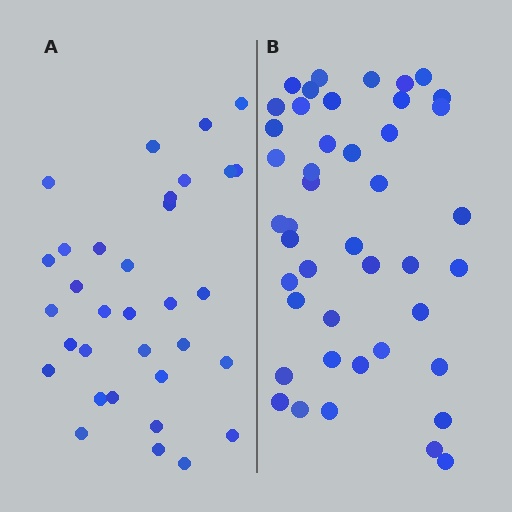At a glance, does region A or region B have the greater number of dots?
Region B (the right region) has more dots.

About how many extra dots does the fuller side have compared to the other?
Region B has roughly 12 or so more dots than region A.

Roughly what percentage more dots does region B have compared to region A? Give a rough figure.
About 35% more.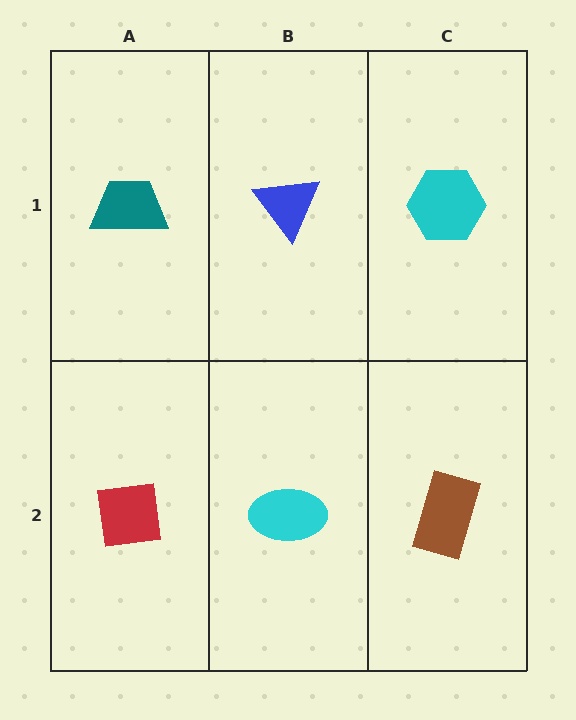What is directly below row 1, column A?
A red square.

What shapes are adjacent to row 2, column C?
A cyan hexagon (row 1, column C), a cyan ellipse (row 2, column B).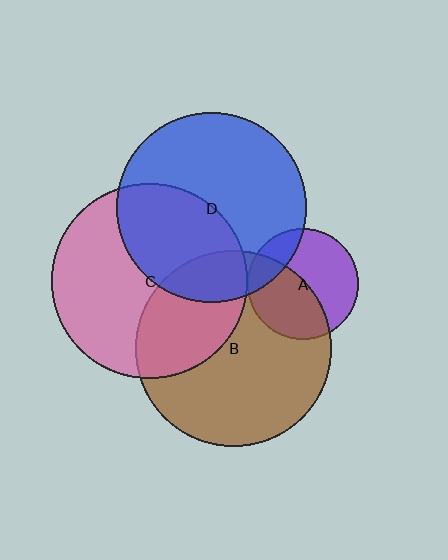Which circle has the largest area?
Circle B (brown).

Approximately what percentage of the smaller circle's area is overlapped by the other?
Approximately 15%.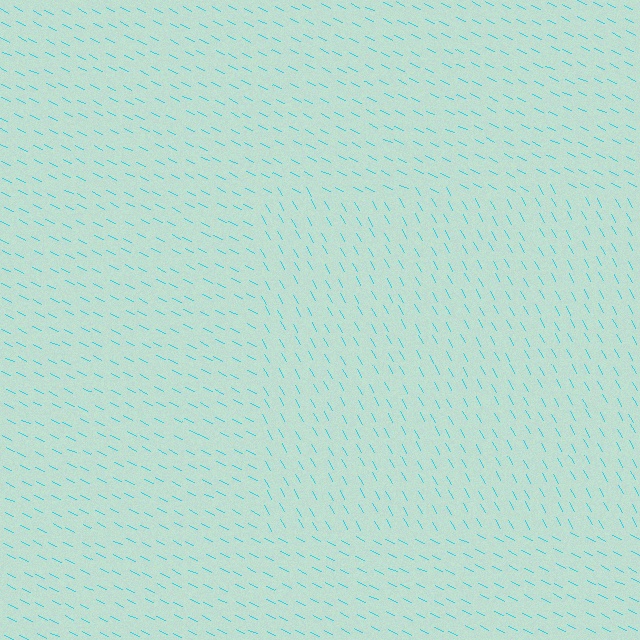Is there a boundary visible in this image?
Yes, there is a texture boundary formed by a change in line orientation.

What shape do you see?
I see a rectangle.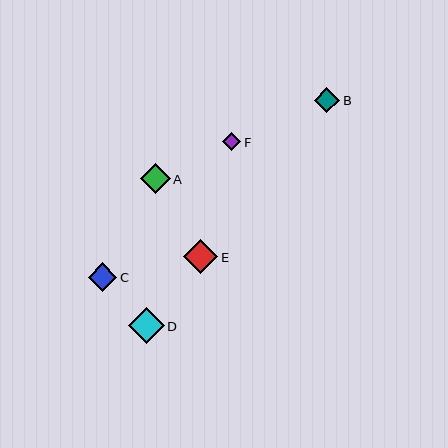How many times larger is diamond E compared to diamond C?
Diamond E is approximately 1.2 times the size of diamond C.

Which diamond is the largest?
Diamond D is the largest with a size of approximately 36 pixels.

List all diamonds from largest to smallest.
From largest to smallest: D, E, A, C, B, F.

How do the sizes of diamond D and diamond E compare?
Diamond D and diamond E are approximately the same size.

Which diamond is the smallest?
Diamond F is the smallest with a size of approximately 18 pixels.